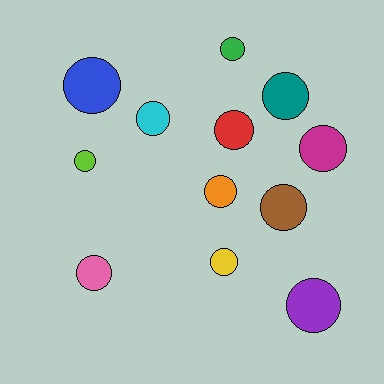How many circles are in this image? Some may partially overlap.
There are 12 circles.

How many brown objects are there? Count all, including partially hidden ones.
There is 1 brown object.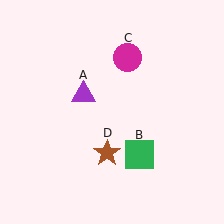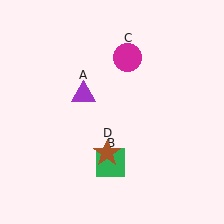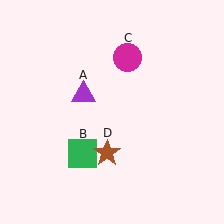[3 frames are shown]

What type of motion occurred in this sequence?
The green square (object B) rotated clockwise around the center of the scene.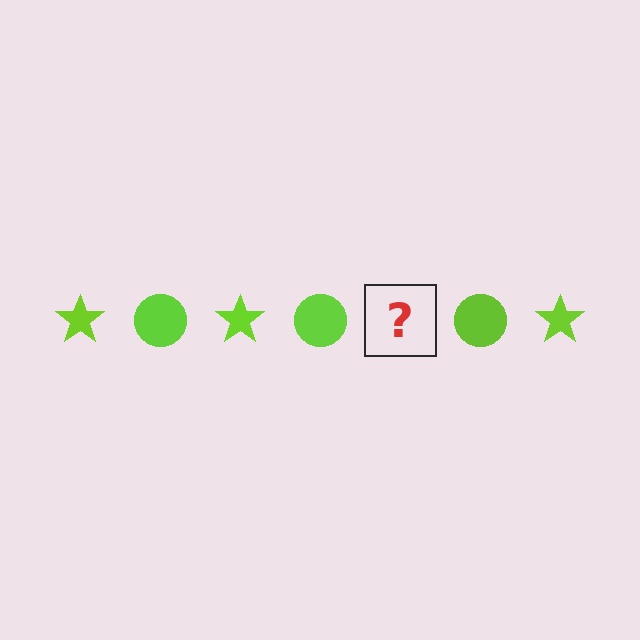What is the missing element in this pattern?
The missing element is a lime star.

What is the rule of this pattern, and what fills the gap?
The rule is that the pattern cycles through star, circle shapes in lime. The gap should be filled with a lime star.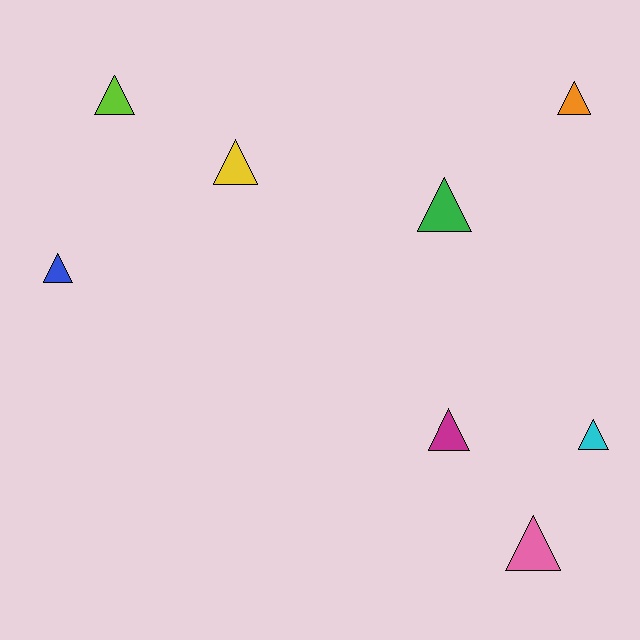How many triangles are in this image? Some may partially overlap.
There are 8 triangles.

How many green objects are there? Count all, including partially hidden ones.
There is 1 green object.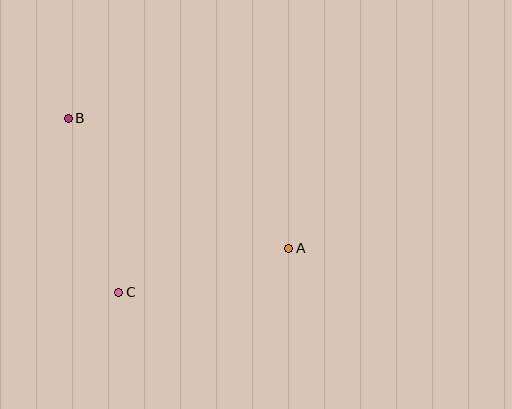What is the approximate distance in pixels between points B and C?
The distance between B and C is approximately 181 pixels.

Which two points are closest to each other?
Points A and C are closest to each other.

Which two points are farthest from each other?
Points A and B are farthest from each other.